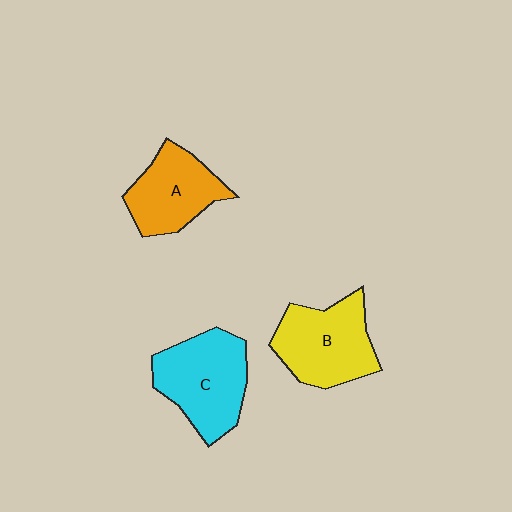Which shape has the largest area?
Shape C (cyan).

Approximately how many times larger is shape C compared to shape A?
Approximately 1.3 times.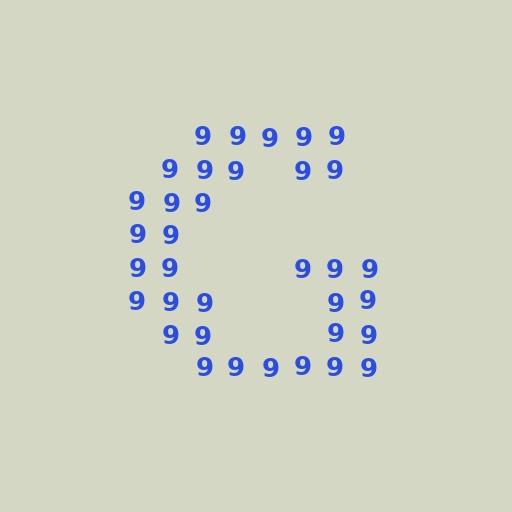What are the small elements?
The small elements are digit 9's.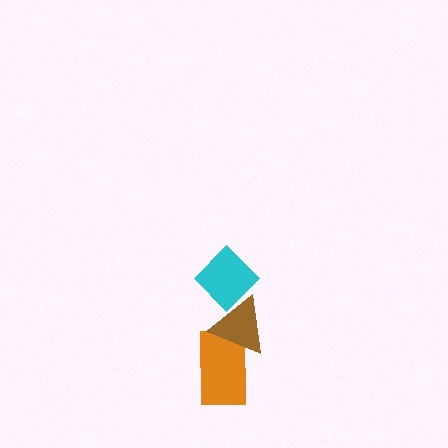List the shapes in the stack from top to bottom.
From top to bottom: the cyan diamond, the brown triangle, the orange rectangle.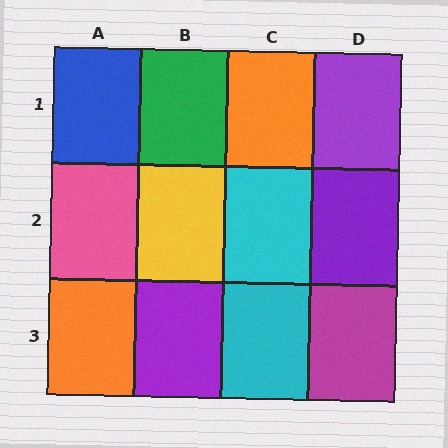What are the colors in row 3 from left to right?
Orange, purple, cyan, magenta.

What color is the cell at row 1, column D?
Purple.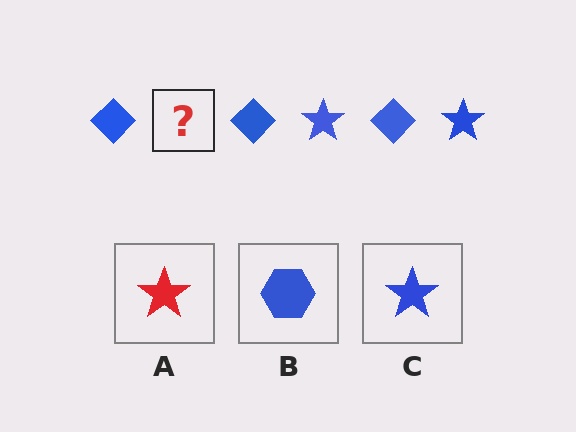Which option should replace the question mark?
Option C.